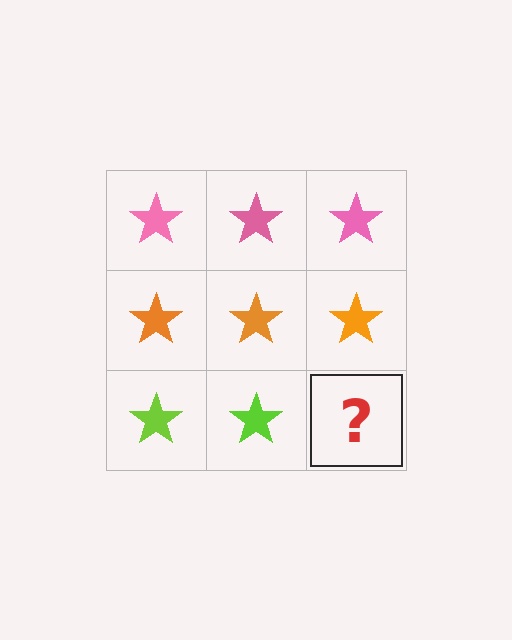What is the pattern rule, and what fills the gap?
The rule is that each row has a consistent color. The gap should be filled with a lime star.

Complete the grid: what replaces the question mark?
The question mark should be replaced with a lime star.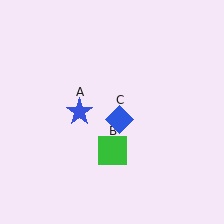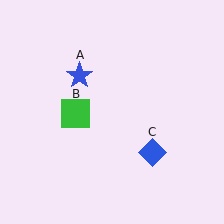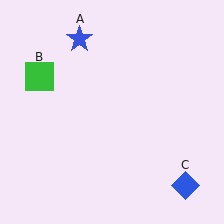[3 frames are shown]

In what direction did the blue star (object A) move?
The blue star (object A) moved up.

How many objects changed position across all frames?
3 objects changed position: blue star (object A), green square (object B), blue diamond (object C).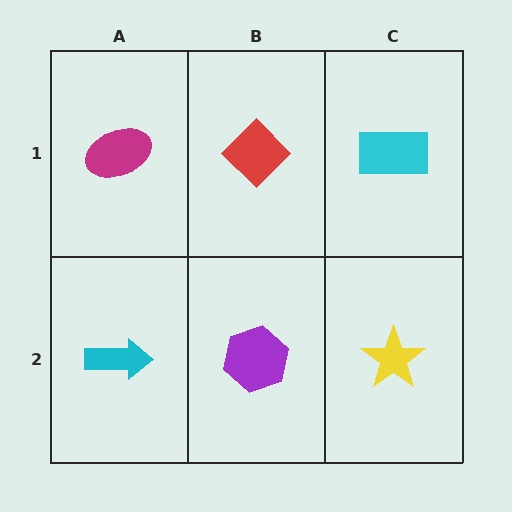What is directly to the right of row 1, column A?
A red diamond.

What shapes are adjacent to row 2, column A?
A magenta ellipse (row 1, column A), a purple hexagon (row 2, column B).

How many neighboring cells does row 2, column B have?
3.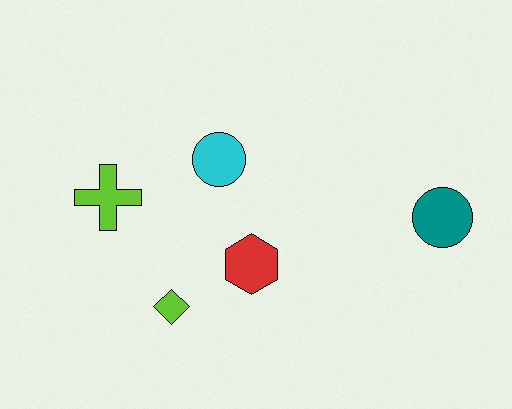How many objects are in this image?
There are 5 objects.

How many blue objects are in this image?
There are no blue objects.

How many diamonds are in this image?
There is 1 diamond.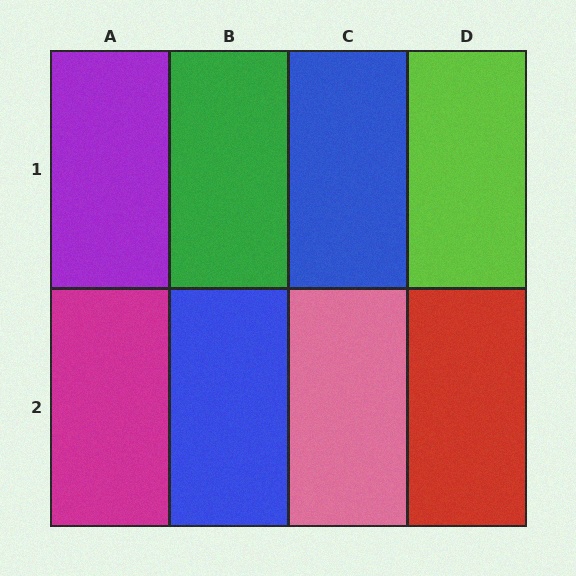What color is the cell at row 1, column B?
Green.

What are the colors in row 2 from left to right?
Magenta, blue, pink, red.